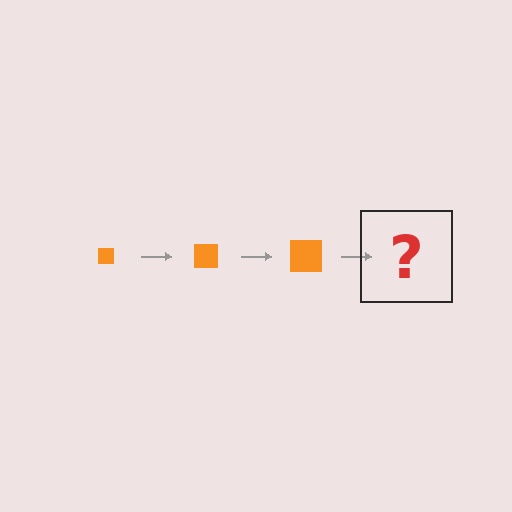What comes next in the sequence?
The next element should be an orange square, larger than the previous one.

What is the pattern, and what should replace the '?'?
The pattern is that the square gets progressively larger each step. The '?' should be an orange square, larger than the previous one.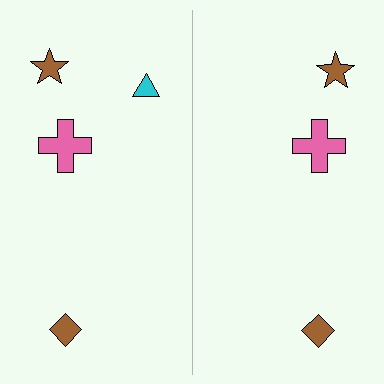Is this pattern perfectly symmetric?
No, the pattern is not perfectly symmetric. A cyan triangle is missing from the right side.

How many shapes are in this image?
There are 7 shapes in this image.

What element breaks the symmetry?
A cyan triangle is missing from the right side.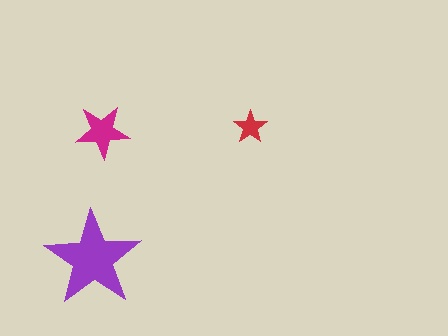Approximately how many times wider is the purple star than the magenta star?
About 2 times wider.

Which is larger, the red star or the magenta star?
The magenta one.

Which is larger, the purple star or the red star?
The purple one.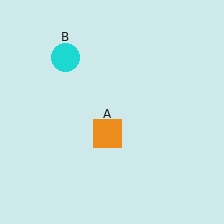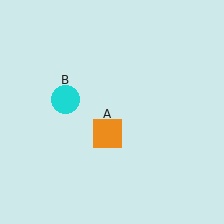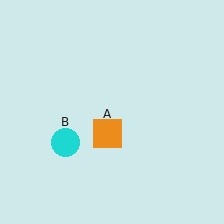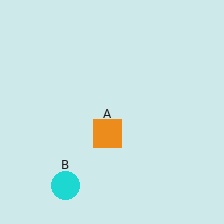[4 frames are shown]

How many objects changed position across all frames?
1 object changed position: cyan circle (object B).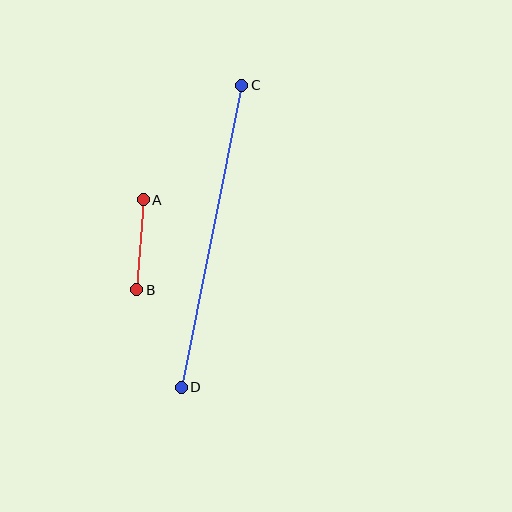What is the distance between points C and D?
The distance is approximately 308 pixels.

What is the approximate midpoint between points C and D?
The midpoint is at approximately (212, 236) pixels.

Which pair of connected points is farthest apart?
Points C and D are farthest apart.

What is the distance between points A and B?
The distance is approximately 90 pixels.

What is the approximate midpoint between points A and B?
The midpoint is at approximately (140, 245) pixels.